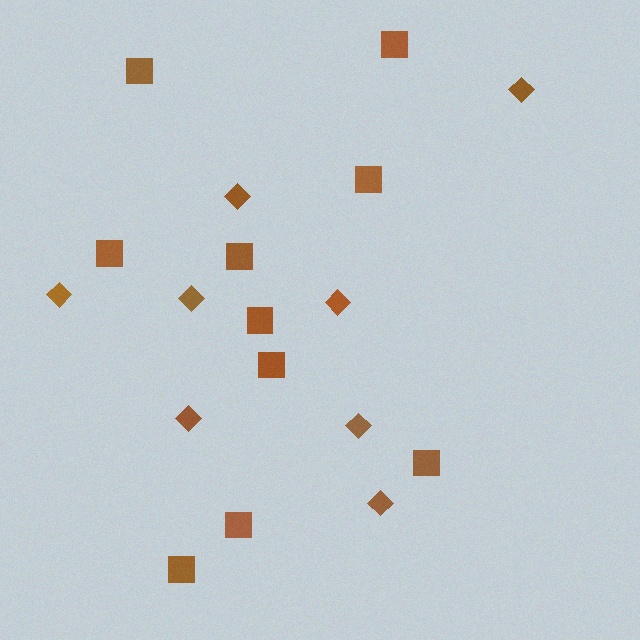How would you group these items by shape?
There are 2 groups: one group of squares (10) and one group of diamonds (8).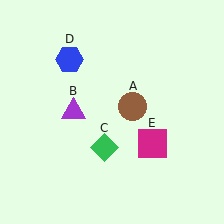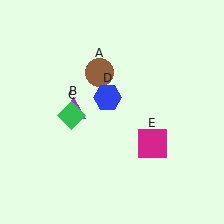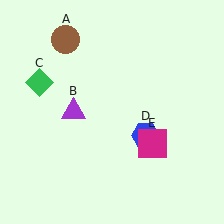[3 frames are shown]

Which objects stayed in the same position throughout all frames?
Purple triangle (object B) and magenta square (object E) remained stationary.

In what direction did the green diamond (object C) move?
The green diamond (object C) moved up and to the left.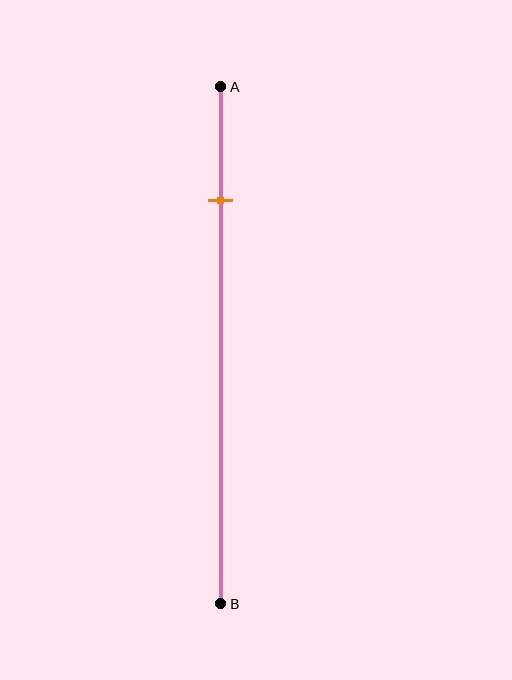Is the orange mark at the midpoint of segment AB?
No, the mark is at about 20% from A, not at the 50% midpoint.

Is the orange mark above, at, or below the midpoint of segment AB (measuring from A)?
The orange mark is above the midpoint of segment AB.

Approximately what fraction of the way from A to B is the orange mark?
The orange mark is approximately 20% of the way from A to B.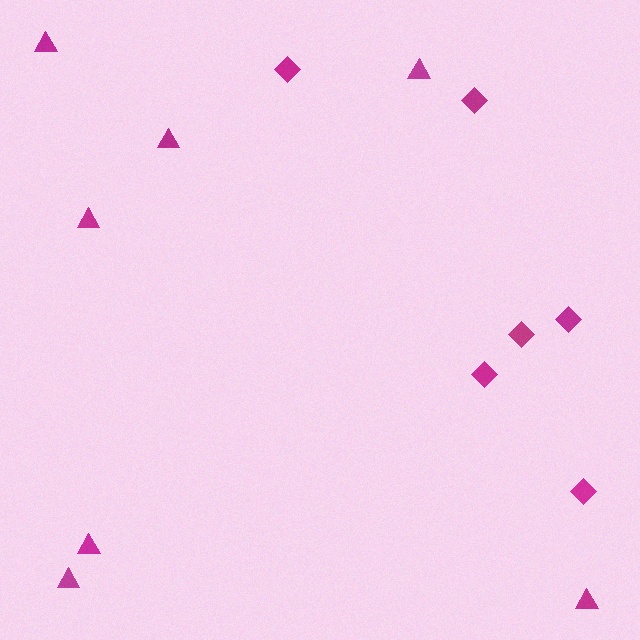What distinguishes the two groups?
There are 2 groups: one group of triangles (7) and one group of diamonds (6).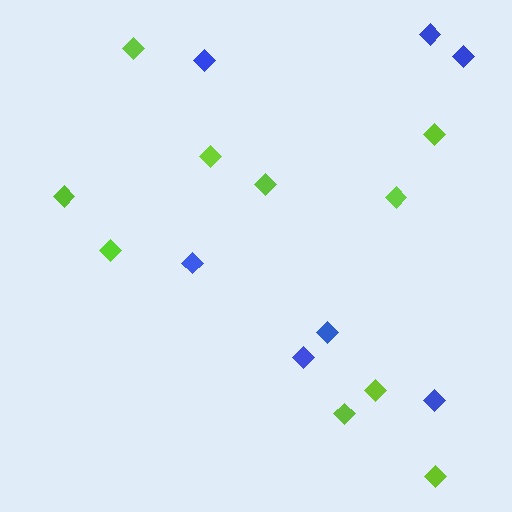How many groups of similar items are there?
There are 2 groups: one group of lime diamonds (10) and one group of blue diamonds (7).